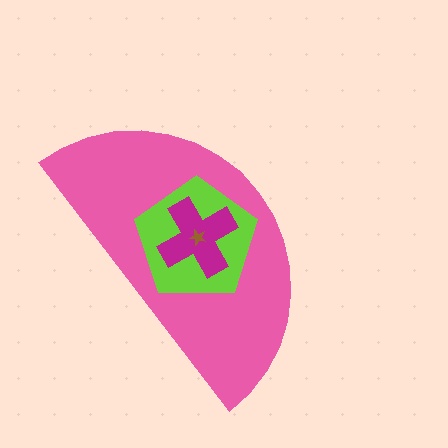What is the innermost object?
The brown star.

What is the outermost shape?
The pink semicircle.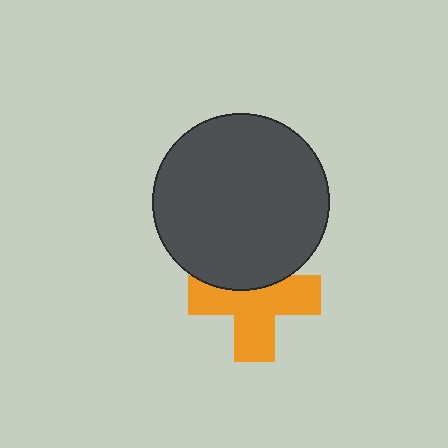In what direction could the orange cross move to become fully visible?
The orange cross could move down. That would shift it out from behind the dark gray circle entirely.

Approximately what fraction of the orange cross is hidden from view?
Roughly 33% of the orange cross is hidden behind the dark gray circle.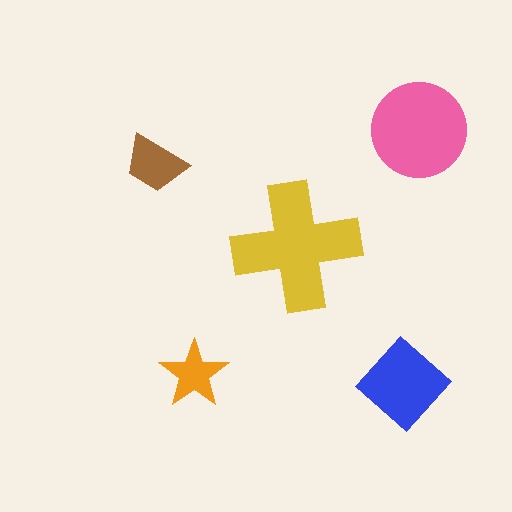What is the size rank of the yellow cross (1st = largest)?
1st.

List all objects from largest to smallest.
The yellow cross, the pink circle, the blue diamond, the brown trapezoid, the orange star.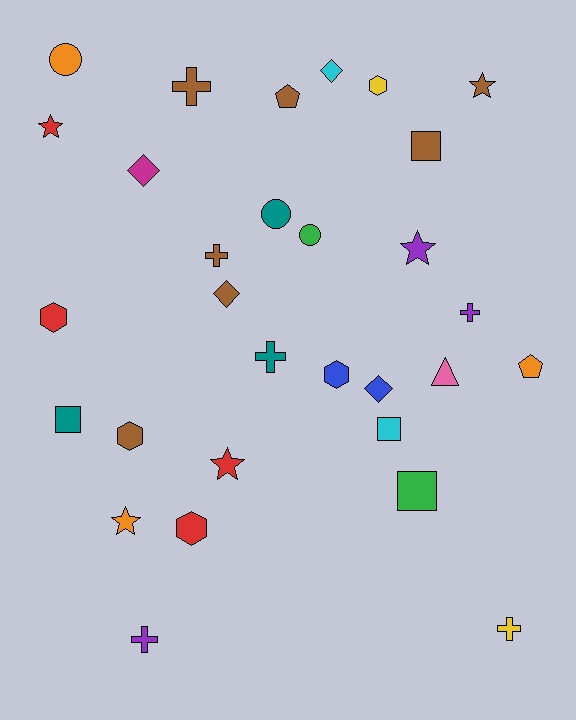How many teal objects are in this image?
There are 3 teal objects.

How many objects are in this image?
There are 30 objects.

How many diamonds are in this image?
There are 4 diamonds.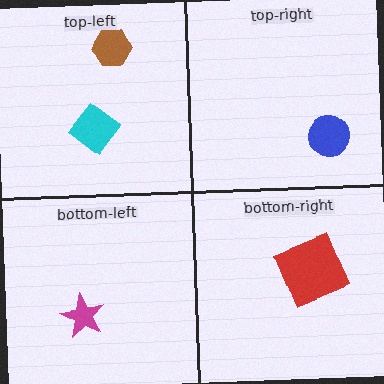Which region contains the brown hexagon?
The top-left region.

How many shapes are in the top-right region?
1.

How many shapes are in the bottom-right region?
1.